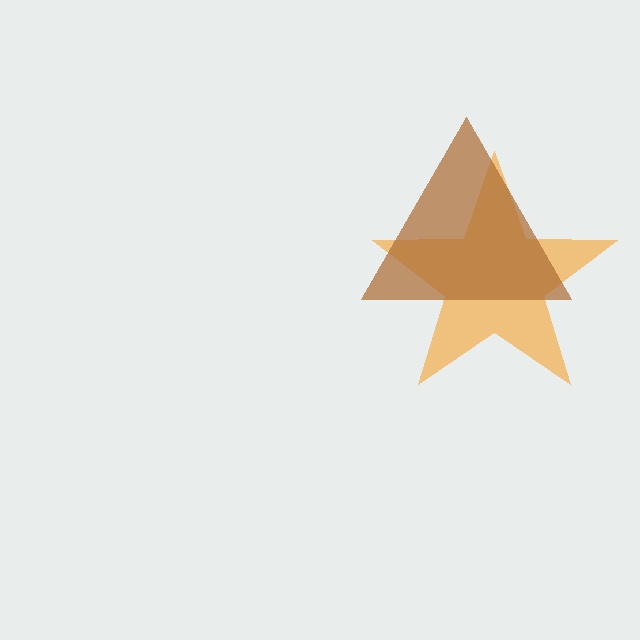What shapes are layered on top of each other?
The layered shapes are: an orange star, a brown triangle.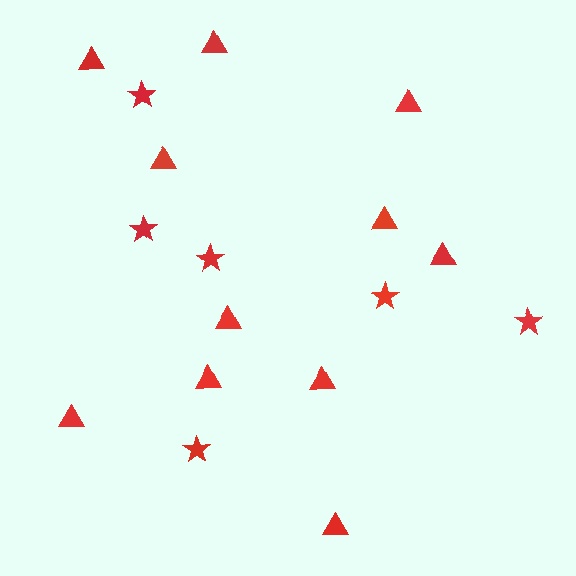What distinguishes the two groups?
There are 2 groups: one group of stars (6) and one group of triangles (11).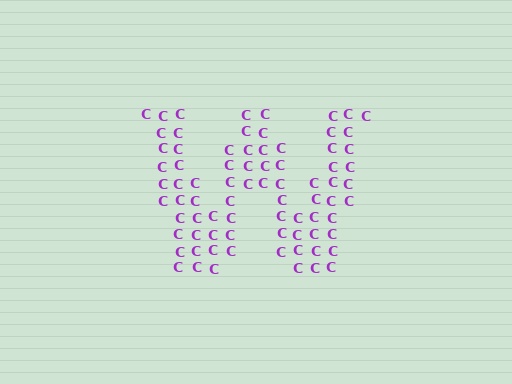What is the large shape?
The large shape is the letter W.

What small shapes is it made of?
It is made of small letter C's.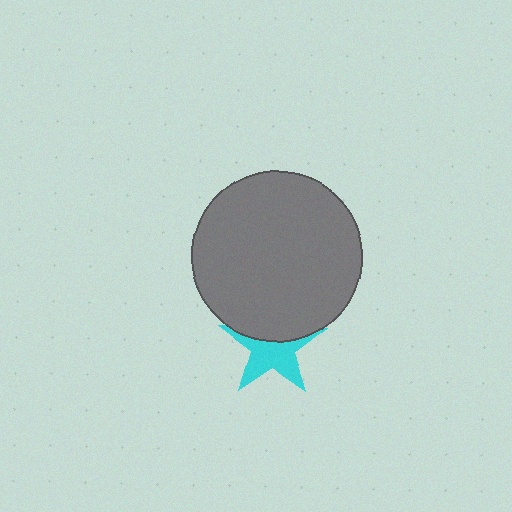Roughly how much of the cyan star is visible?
About half of it is visible (roughly 58%).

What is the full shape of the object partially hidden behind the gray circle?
The partially hidden object is a cyan star.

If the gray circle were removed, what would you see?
You would see the complete cyan star.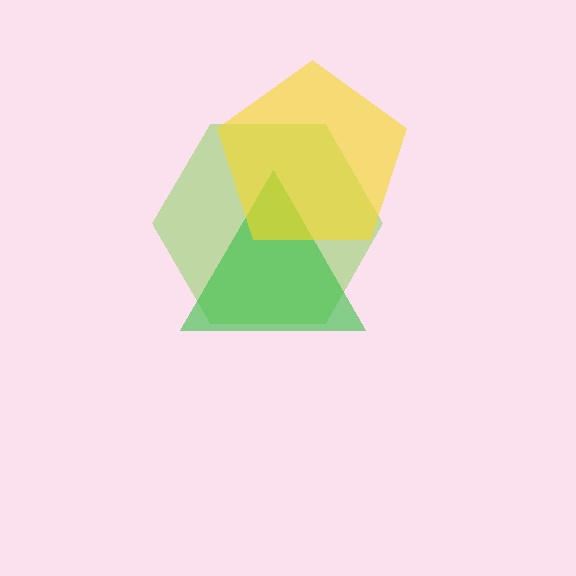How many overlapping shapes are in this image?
There are 3 overlapping shapes in the image.